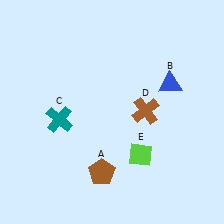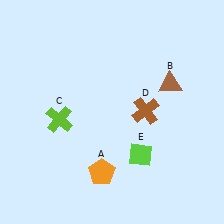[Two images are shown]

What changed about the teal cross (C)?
In Image 1, C is teal. In Image 2, it changed to lime.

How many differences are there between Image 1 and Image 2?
There are 3 differences between the two images.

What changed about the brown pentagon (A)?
In Image 1, A is brown. In Image 2, it changed to orange.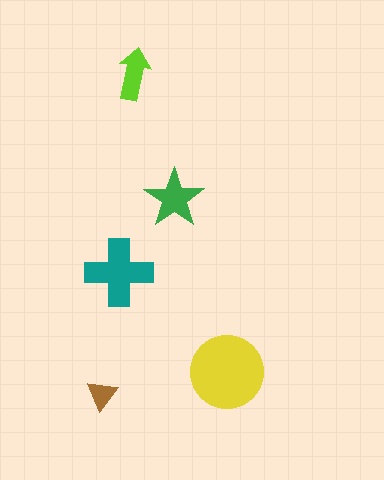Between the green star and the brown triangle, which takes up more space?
The green star.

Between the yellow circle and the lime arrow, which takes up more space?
The yellow circle.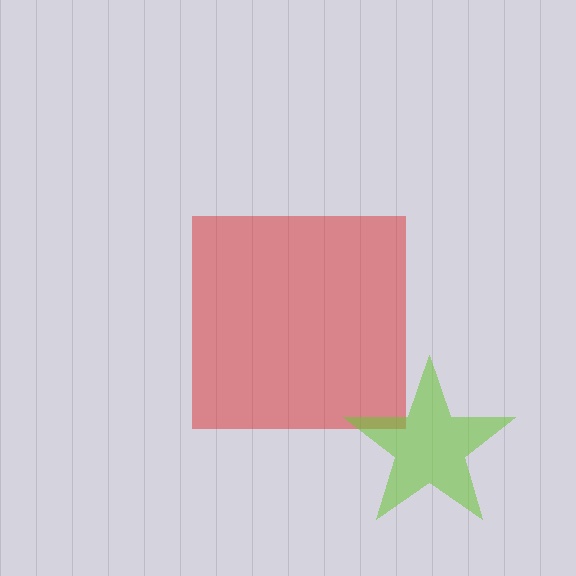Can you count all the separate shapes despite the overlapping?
Yes, there are 2 separate shapes.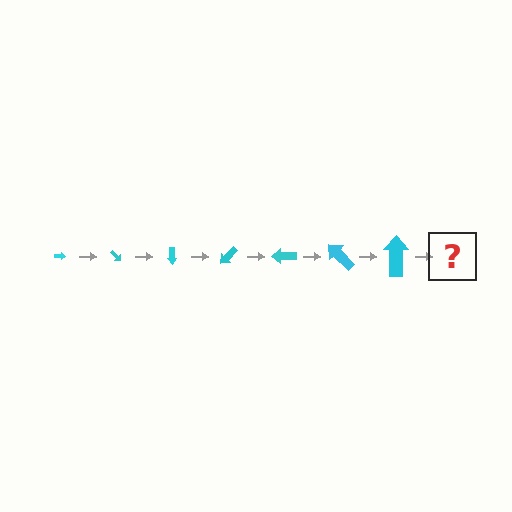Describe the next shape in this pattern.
It should be an arrow, larger than the previous one and rotated 315 degrees from the start.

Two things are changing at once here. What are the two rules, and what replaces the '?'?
The two rules are that the arrow grows larger each step and it rotates 45 degrees each step. The '?' should be an arrow, larger than the previous one and rotated 315 degrees from the start.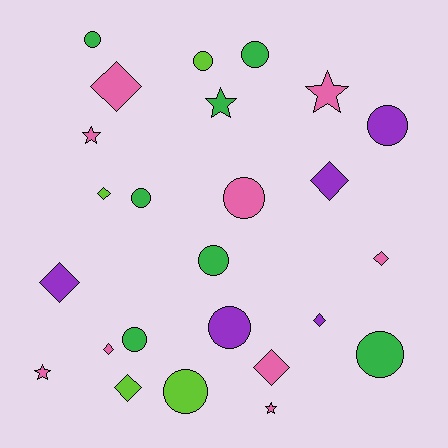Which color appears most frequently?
Pink, with 9 objects.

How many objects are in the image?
There are 25 objects.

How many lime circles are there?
There are 2 lime circles.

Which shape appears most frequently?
Circle, with 11 objects.